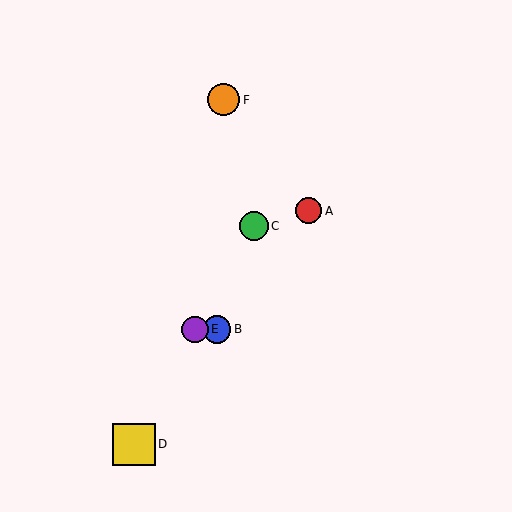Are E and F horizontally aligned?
No, E is at y≈329 and F is at y≈100.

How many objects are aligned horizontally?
2 objects (B, E) are aligned horizontally.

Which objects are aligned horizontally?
Objects B, E are aligned horizontally.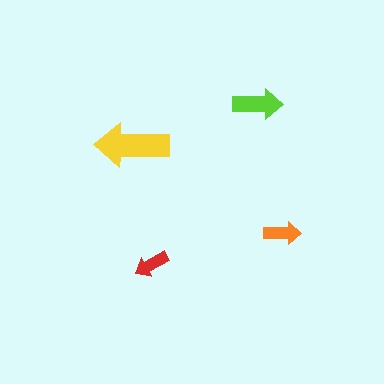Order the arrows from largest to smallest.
the yellow one, the lime one, the orange one, the red one.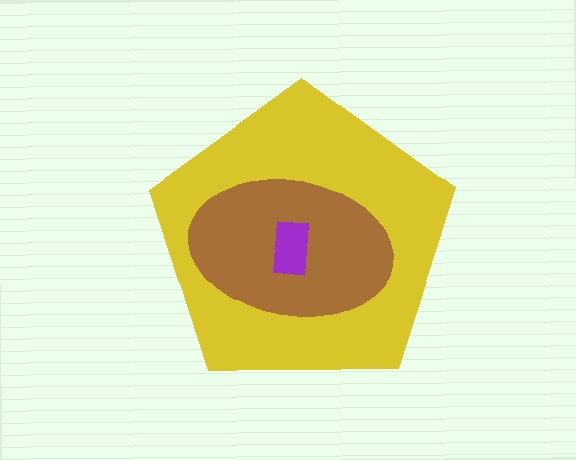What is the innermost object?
The purple rectangle.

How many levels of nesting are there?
3.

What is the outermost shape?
The yellow pentagon.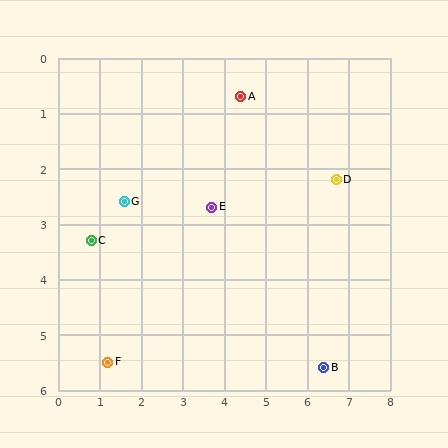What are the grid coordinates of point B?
Point B is at approximately (6.4, 5.6).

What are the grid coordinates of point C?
Point C is at approximately (0.8, 3.3).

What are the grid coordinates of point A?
Point A is at approximately (4.4, 0.7).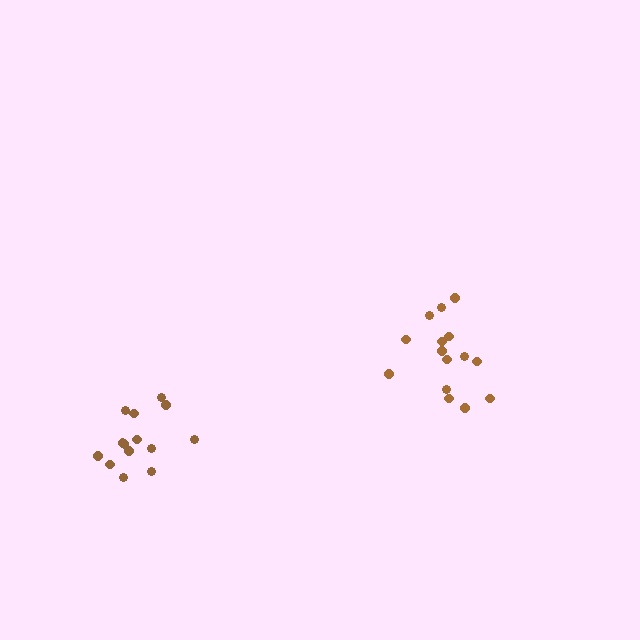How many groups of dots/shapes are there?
There are 2 groups.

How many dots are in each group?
Group 1: 15 dots, Group 2: 14 dots (29 total).